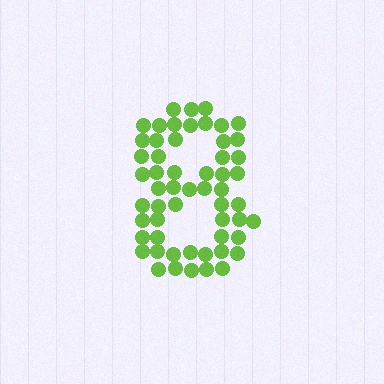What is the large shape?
The large shape is the digit 8.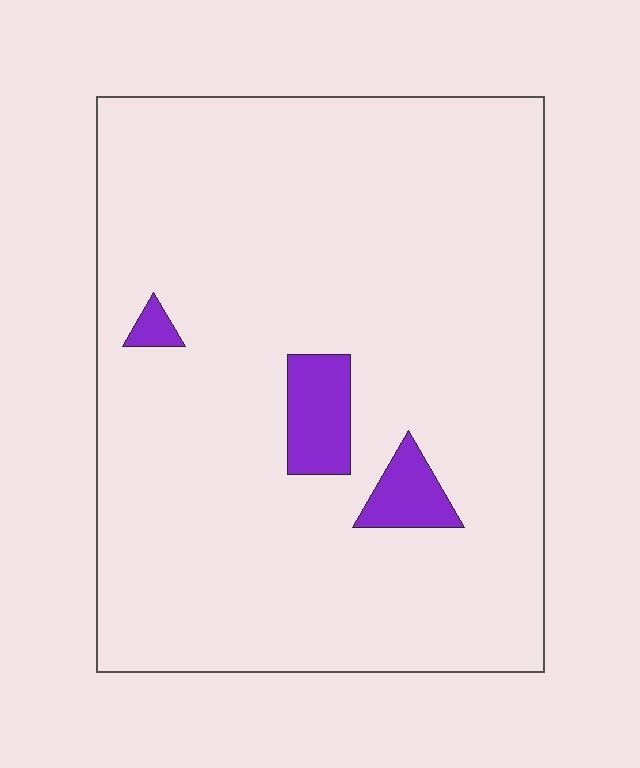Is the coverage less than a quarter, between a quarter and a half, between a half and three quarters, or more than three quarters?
Less than a quarter.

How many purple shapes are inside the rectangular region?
3.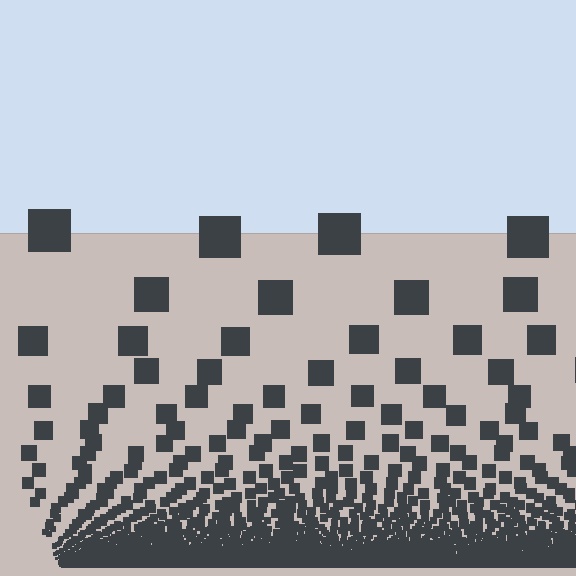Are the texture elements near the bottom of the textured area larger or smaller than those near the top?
Smaller. The gradient is inverted — elements near the bottom are smaller and denser.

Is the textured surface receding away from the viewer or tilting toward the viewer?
The surface appears to tilt toward the viewer. Texture elements get larger and sparser toward the top.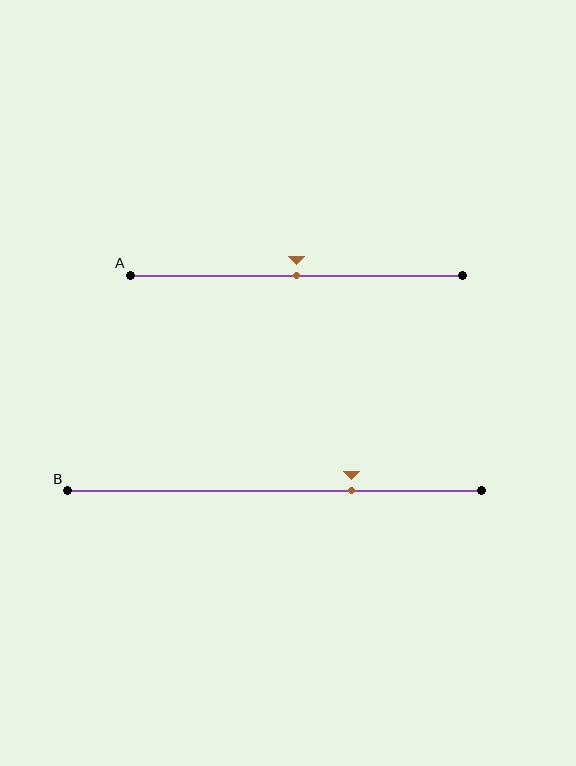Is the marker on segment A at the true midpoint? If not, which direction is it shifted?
Yes, the marker on segment A is at the true midpoint.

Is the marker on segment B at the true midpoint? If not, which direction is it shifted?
No, the marker on segment B is shifted to the right by about 19% of the segment length.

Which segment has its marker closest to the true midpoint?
Segment A has its marker closest to the true midpoint.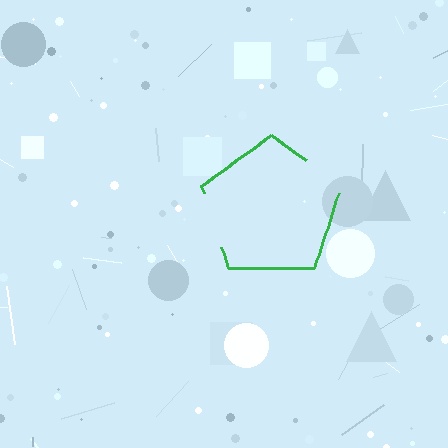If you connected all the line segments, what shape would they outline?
They would outline a pentagon.